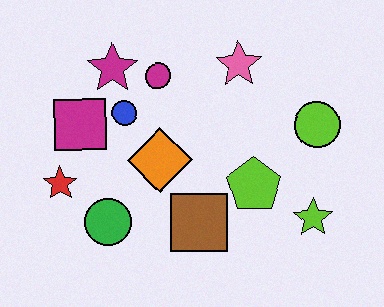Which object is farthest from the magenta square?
The lime star is farthest from the magenta square.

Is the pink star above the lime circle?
Yes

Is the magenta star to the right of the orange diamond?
No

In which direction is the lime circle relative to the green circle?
The lime circle is to the right of the green circle.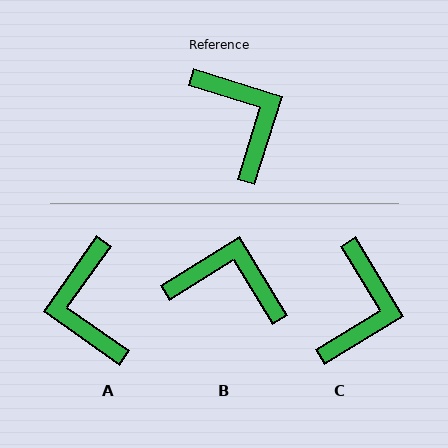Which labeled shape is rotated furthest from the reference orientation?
A, about 162 degrees away.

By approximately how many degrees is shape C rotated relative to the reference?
Approximately 42 degrees clockwise.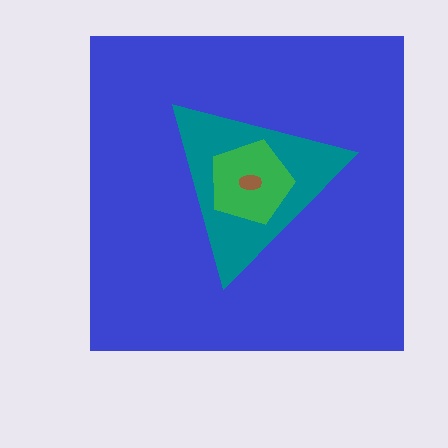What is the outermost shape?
The blue square.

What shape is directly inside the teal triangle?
The green pentagon.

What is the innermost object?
The brown ellipse.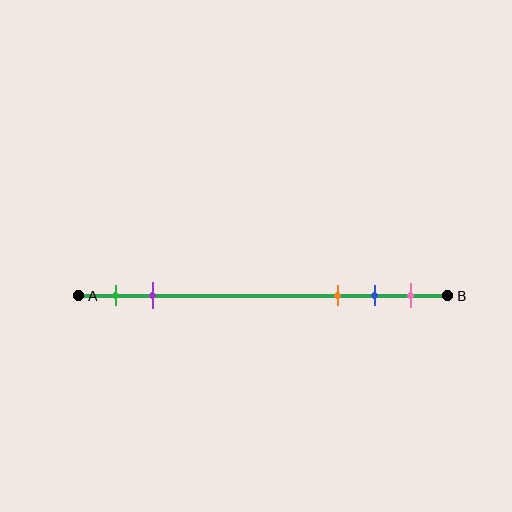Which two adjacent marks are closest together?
The blue and pink marks are the closest adjacent pair.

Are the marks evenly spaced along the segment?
No, the marks are not evenly spaced.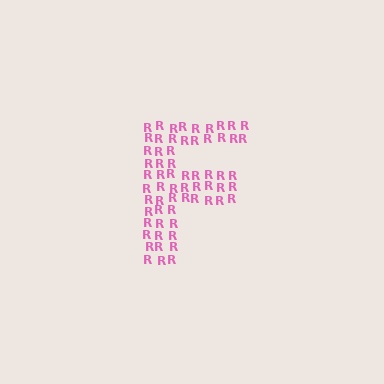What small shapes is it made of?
It is made of small letter R's.